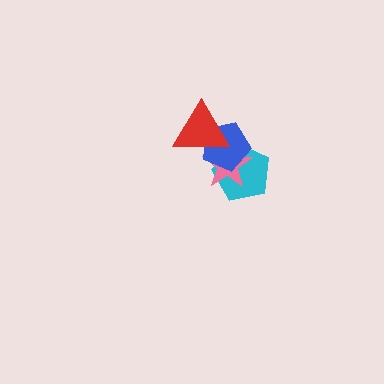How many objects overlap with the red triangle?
2 objects overlap with the red triangle.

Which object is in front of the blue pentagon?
The red triangle is in front of the blue pentagon.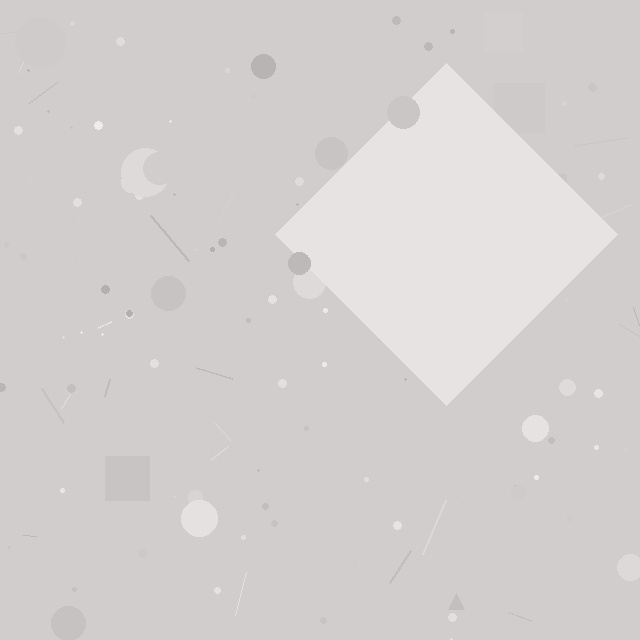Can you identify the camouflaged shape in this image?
The camouflaged shape is a diamond.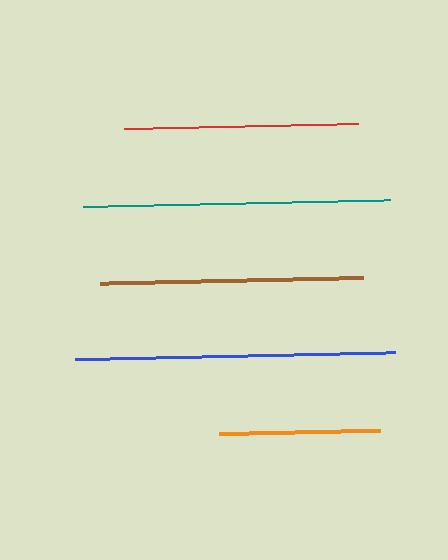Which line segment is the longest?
The blue line is the longest at approximately 320 pixels.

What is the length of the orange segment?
The orange segment is approximately 161 pixels long.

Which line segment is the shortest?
The orange line is the shortest at approximately 161 pixels.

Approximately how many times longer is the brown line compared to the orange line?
The brown line is approximately 1.6 times the length of the orange line.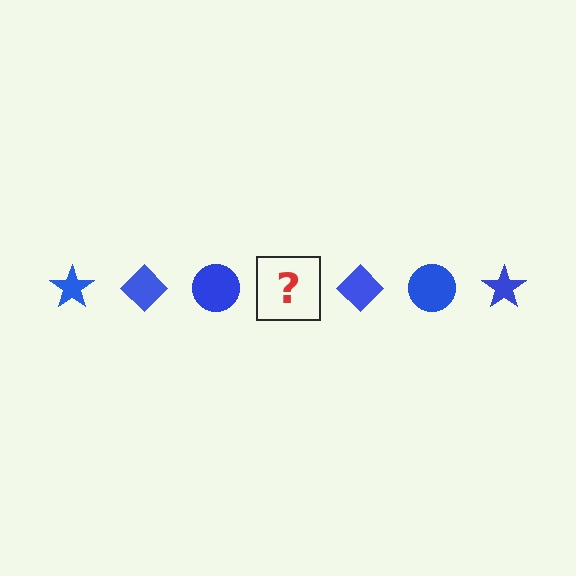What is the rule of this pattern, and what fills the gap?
The rule is that the pattern cycles through star, diamond, circle shapes in blue. The gap should be filled with a blue star.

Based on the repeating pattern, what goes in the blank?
The blank should be a blue star.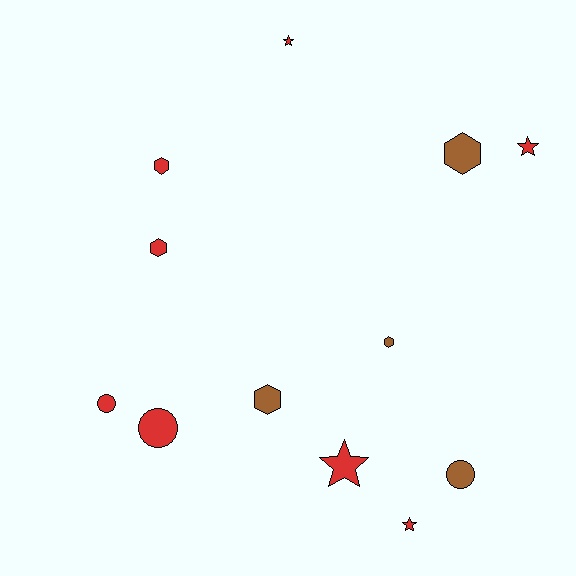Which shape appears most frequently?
Hexagon, with 5 objects.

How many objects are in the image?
There are 12 objects.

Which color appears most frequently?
Red, with 8 objects.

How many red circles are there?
There are 2 red circles.